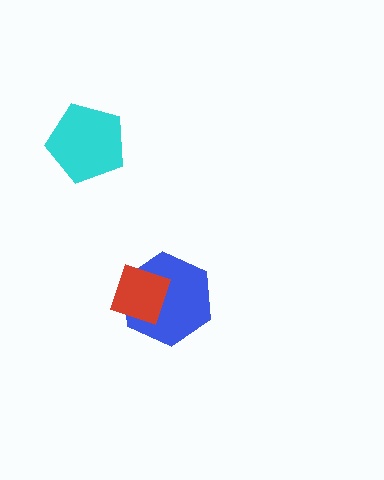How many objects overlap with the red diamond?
1 object overlaps with the red diamond.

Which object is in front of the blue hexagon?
The red diamond is in front of the blue hexagon.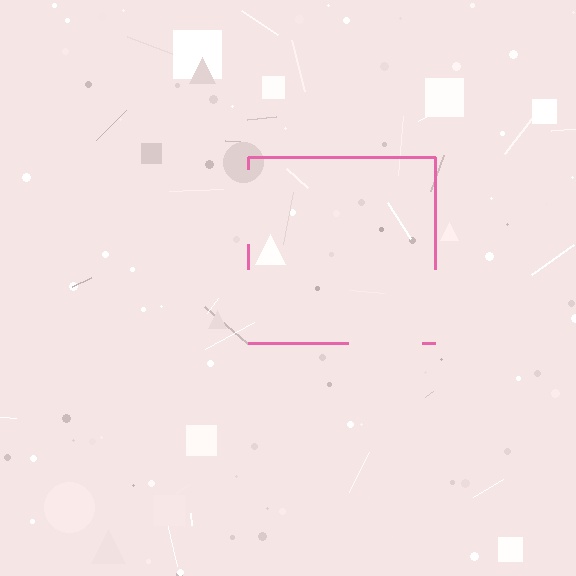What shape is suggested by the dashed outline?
The dashed outline suggests a square.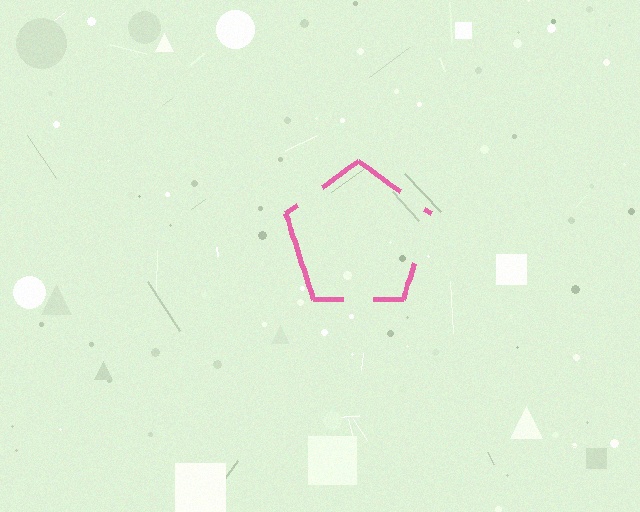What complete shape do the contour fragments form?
The contour fragments form a pentagon.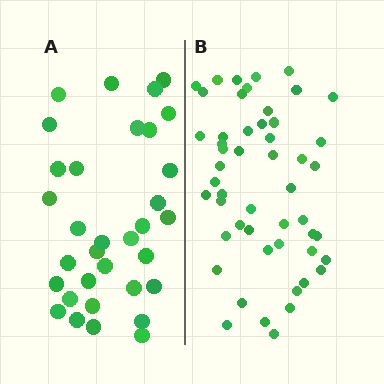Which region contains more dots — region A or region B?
Region B (the right region) has more dots.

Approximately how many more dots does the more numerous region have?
Region B has approximately 20 more dots than region A.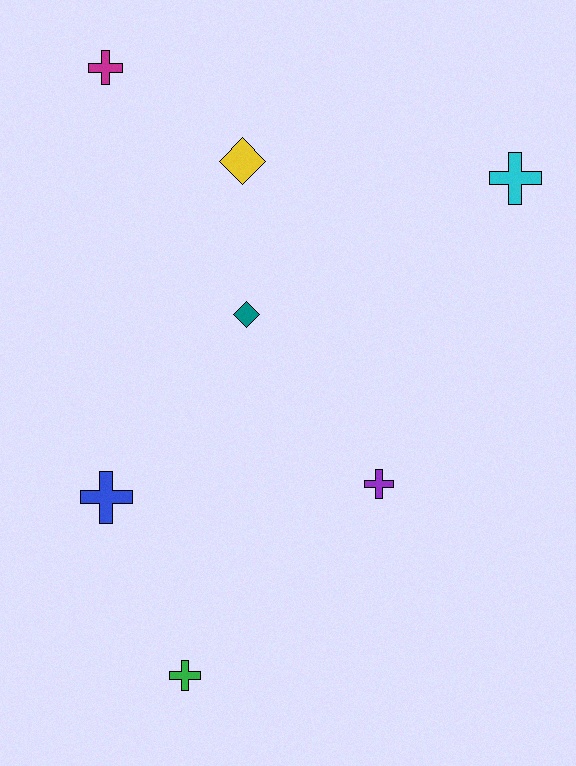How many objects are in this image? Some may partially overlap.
There are 7 objects.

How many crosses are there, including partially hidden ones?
There are 5 crosses.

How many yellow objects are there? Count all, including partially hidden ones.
There is 1 yellow object.